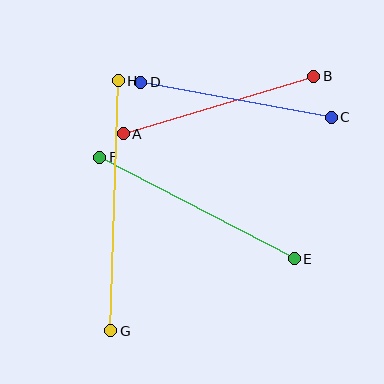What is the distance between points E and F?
The distance is approximately 220 pixels.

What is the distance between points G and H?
The distance is approximately 250 pixels.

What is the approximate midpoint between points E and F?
The midpoint is at approximately (197, 208) pixels.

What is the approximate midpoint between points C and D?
The midpoint is at approximately (236, 100) pixels.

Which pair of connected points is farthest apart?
Points G and H are farthest apart.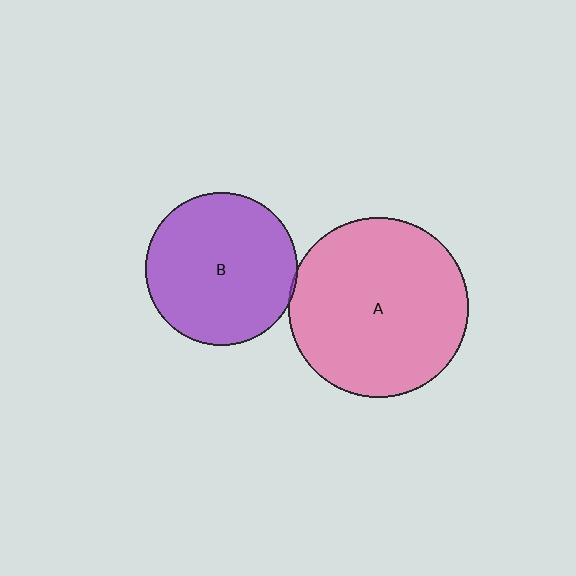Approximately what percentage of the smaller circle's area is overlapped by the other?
Approximately 5%.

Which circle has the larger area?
Circle A (pink).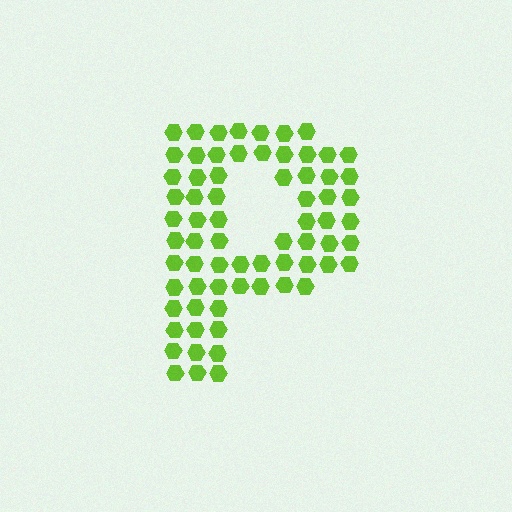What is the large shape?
The large shape is the letter P.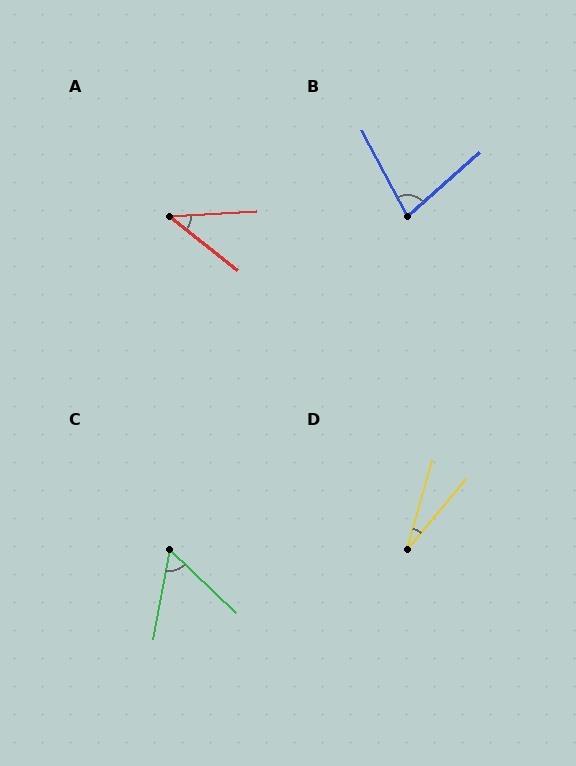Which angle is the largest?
B, at approximately 76 degrees.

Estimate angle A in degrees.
Approximately 41 degrees.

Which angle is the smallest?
D, at approximately 24 degrees.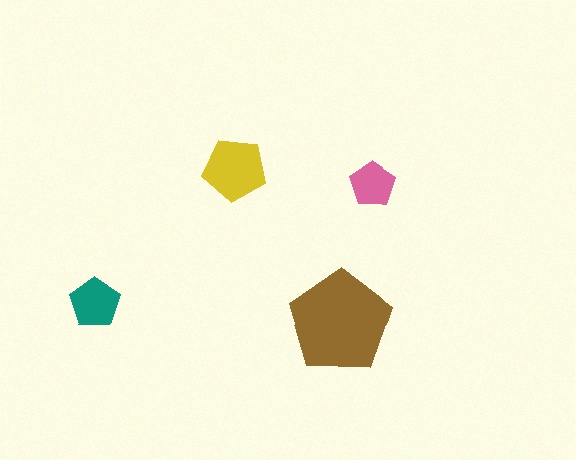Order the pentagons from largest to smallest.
the brown one, the yellow one, the teal one, the pink one.